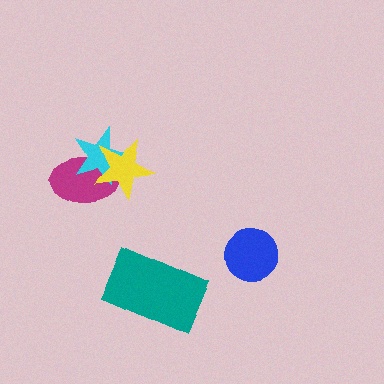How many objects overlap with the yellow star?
2 objects overlap with the yellow star.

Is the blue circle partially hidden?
No, no other shape covers it.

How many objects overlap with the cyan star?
2 objects overlap with the cyan star.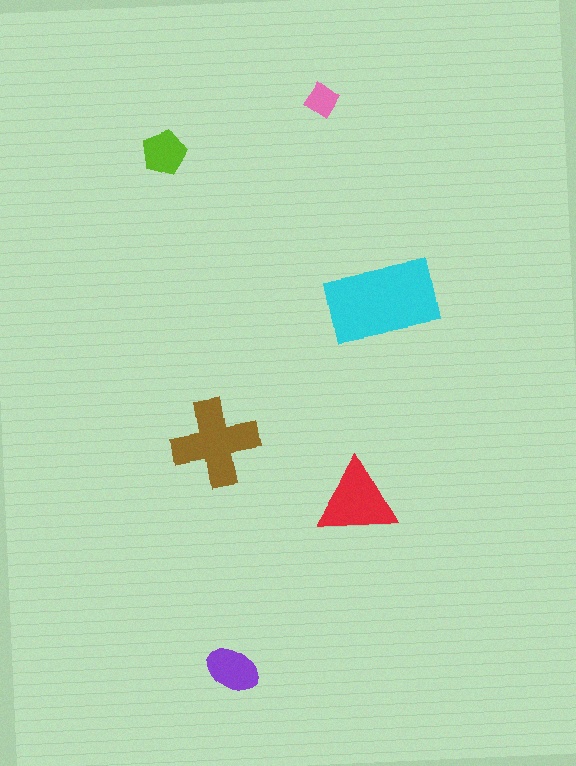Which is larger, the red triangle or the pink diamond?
The red triangle.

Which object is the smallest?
The pink diamond.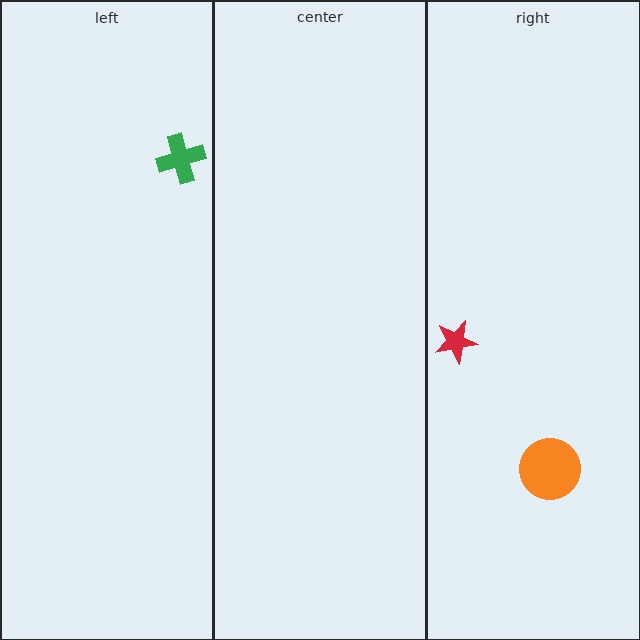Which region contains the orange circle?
The right region.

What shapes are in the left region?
The green cross.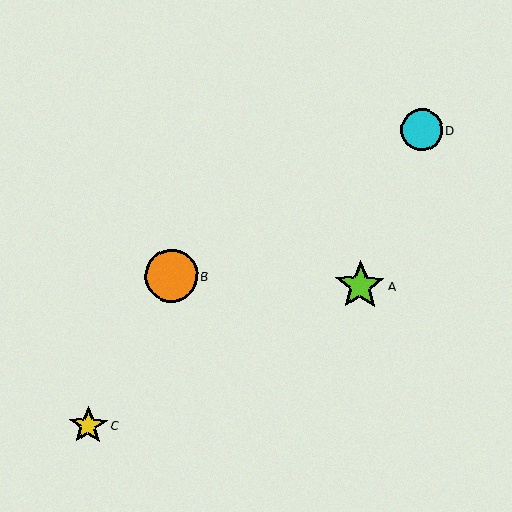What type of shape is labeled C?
Shape C is a yellow star.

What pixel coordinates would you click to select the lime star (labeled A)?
Click at (360, 286) to select the lime star A.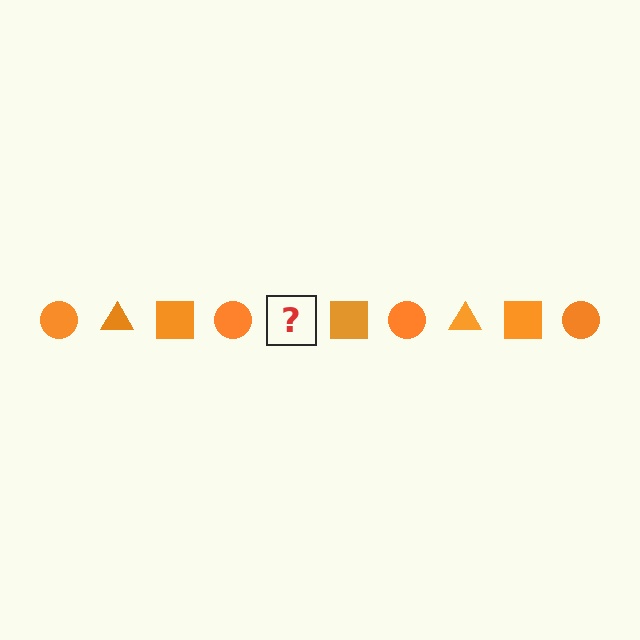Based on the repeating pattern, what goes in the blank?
The blank should be an orange triangle.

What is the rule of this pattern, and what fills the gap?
The rule is that the pattern cycles through circle, triangle, square shapes in orange. The gap should be filled with an orange triangle.